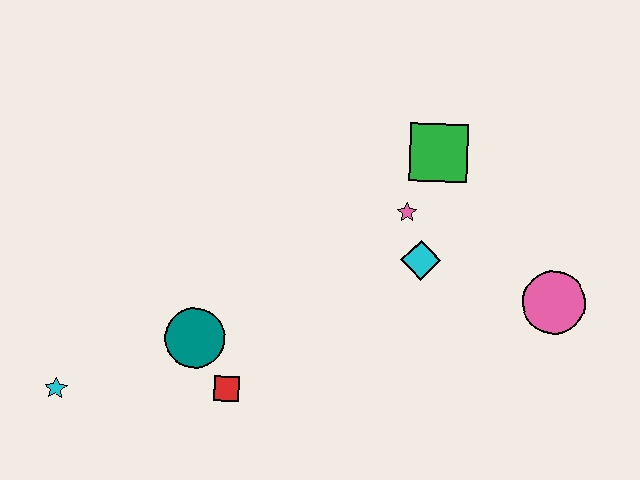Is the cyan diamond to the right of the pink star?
Yes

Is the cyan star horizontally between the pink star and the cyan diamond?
No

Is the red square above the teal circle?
No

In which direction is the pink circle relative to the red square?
The pink circle is to the right of the red square.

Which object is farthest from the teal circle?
The pink circle is farthest from the teal circle.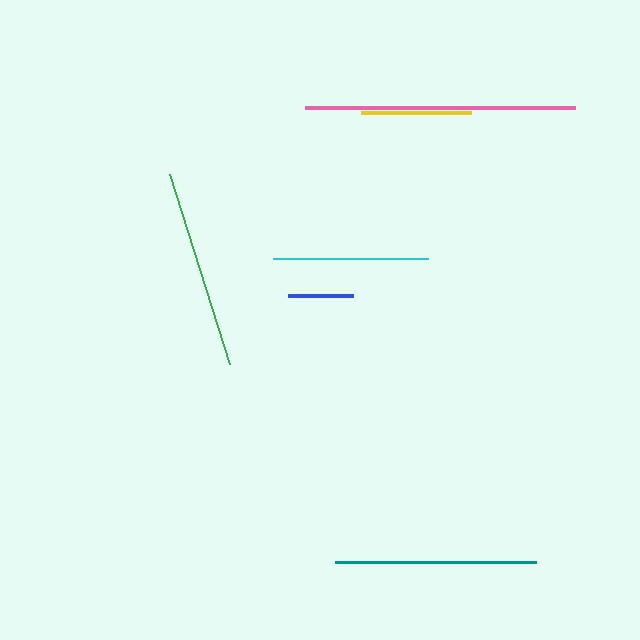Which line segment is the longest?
The pink line is the longest at approximately 270 pixels.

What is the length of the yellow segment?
The yellow segment is approximately 110 pixels long.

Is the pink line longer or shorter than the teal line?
The pink line is longer than the teal line.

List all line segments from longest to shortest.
From longest to shortest: pink, teal, green, cyan, yellow, blue.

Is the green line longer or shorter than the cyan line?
The green line is longer than the cyan line.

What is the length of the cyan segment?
The cyan segment is approximately 154 pixels long.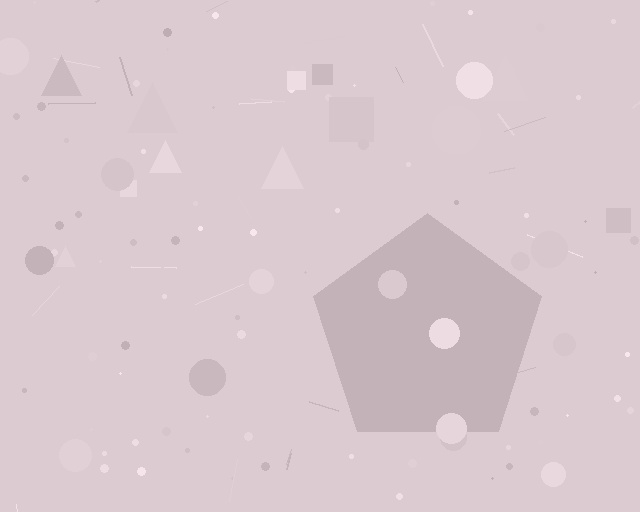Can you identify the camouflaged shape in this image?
The camouflaged shape is a pentagon.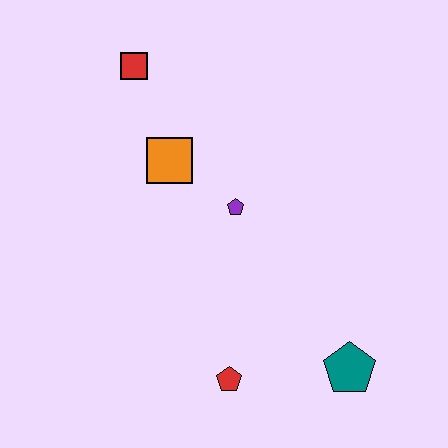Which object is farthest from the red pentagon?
The red square is farthest from the red pentagon.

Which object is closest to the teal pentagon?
The red pentagon is closest to the teal pentagon.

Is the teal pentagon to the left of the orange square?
No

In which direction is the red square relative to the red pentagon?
The red square is above the red pentagon.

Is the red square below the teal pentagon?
No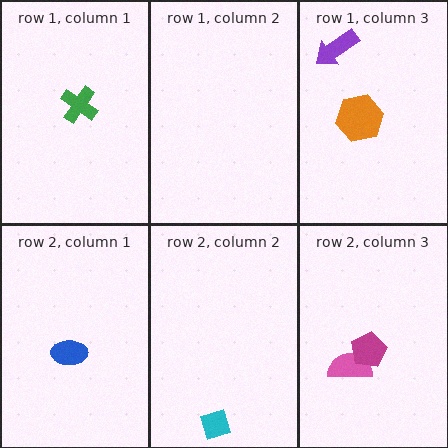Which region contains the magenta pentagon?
The row 2, column 3 region.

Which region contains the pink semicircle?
The row 2, column 3 region.